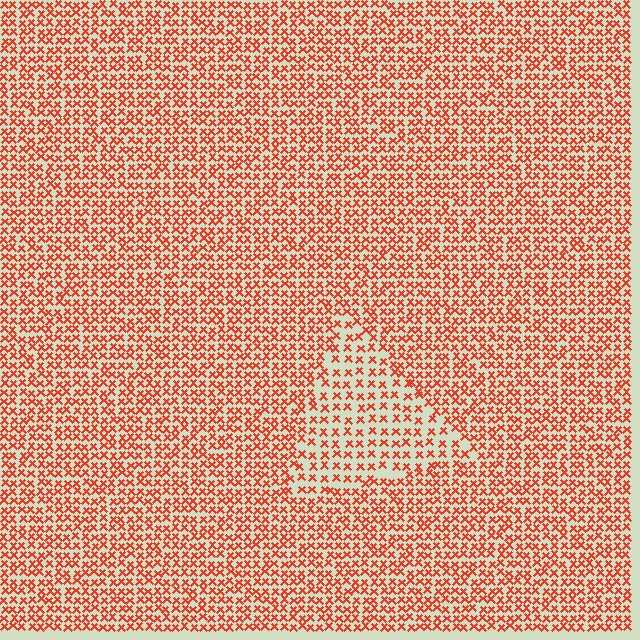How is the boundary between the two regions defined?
The boundary is defined by a change in element density (approximately 1.7x ratio). All elements are the same color, size, and shape.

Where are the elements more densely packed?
The elements are more densely packed outside the triangle boundary.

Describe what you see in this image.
The image contains small red elements arranged at two different densities. A triangle-shaped region is visible where the elements are less densely packed than the surrounding area.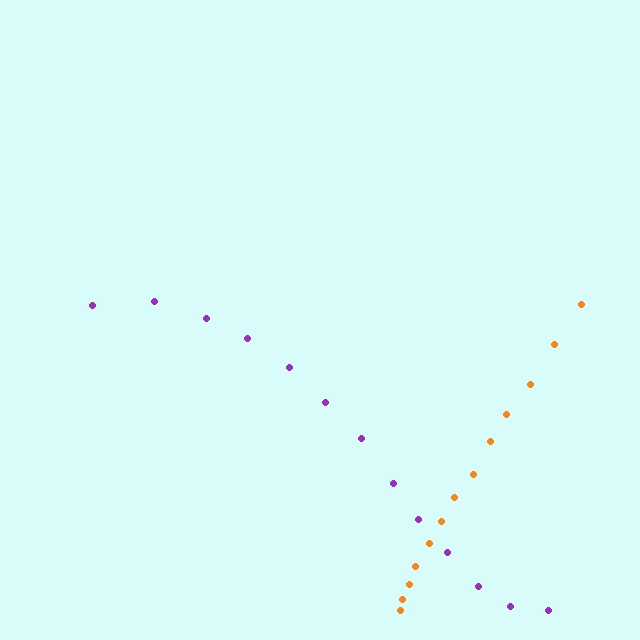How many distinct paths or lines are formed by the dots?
There are 2 distinct paths.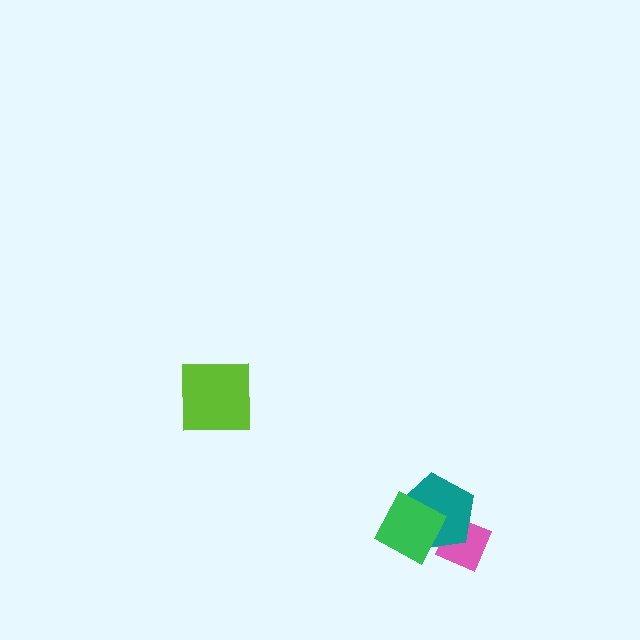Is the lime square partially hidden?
No, no other shape covers it.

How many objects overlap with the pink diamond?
2 objects overlap with the pink diamond.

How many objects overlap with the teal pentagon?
2 objects overlap with the teal pentagon.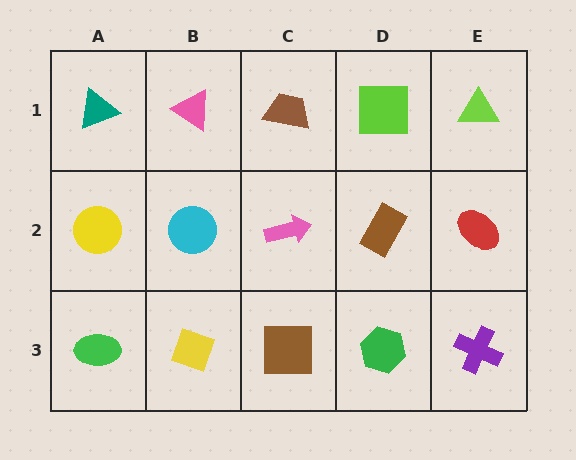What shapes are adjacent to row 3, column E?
A red ellipse (row 2, column E), a green hexagon (row 3, column D).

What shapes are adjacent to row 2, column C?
A brown trapezoid (row 1, column C), a brown square (row 3, column C), a cyan circle (row 2, column B), a brown rectangle (row 2, column D).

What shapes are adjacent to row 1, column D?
A brown rectangle (row 2, column D), a brown trapezoid (row 1, column C), a lime triangle (row 1, column E).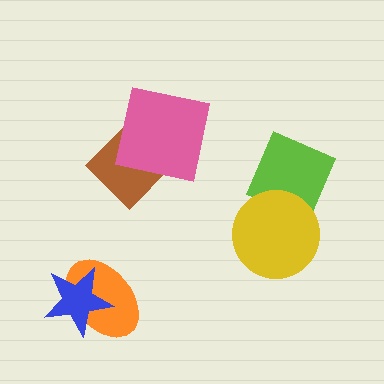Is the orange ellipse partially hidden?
Yes, it is partially covered by another shape.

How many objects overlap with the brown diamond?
1 object overlaps with the brown diamond.